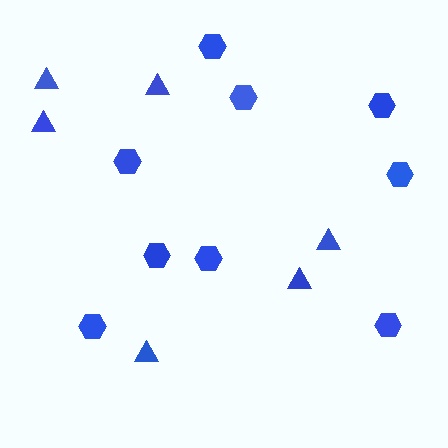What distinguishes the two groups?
There are 2 groups: one group of triangles (6) and one group of hexagons (9).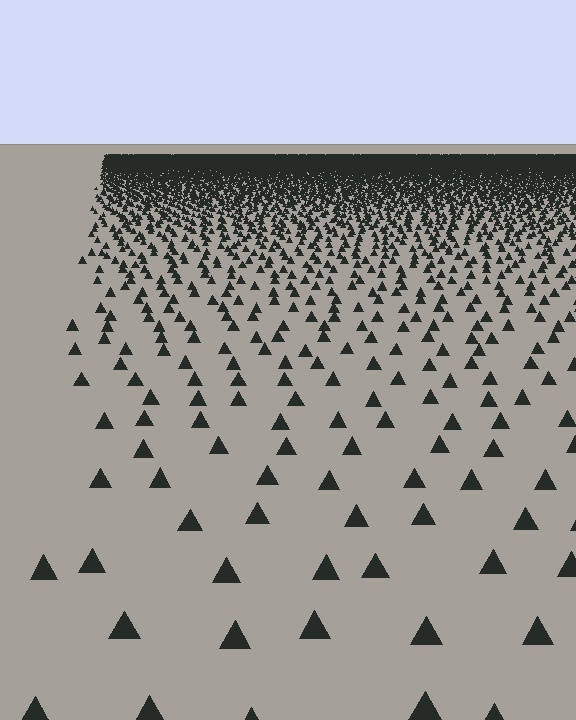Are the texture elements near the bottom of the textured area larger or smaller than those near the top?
Larger. Near the bottom, elements are closer to the viewer and appear at a bigger on-screen size.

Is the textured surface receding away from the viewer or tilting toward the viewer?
The surface is receding away from the viewer. Texture elements get smaller and denser toward the top.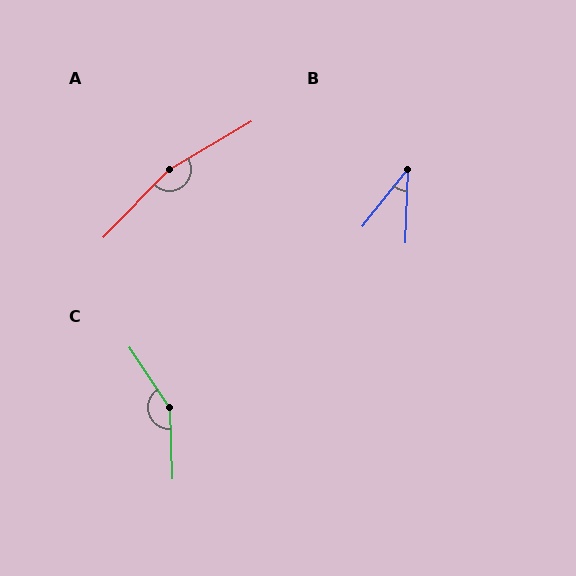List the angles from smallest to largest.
B (37°), C (149°), A (165°).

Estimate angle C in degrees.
Approximately 149 degrees.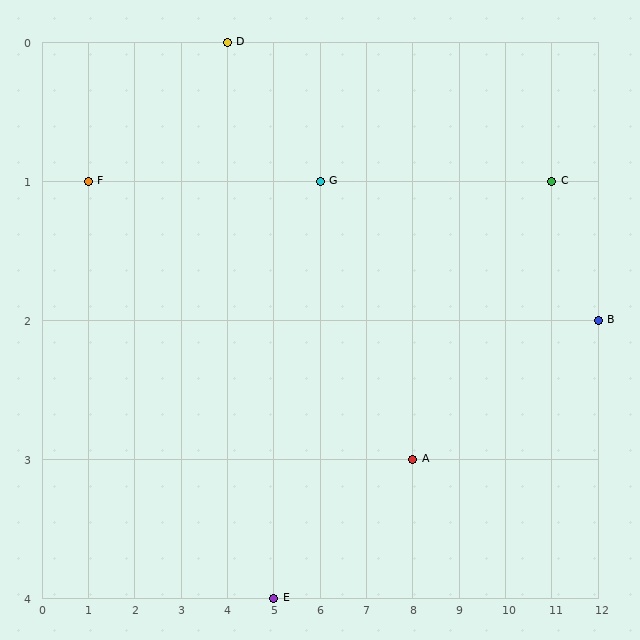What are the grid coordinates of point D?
Point D is at grid coordinates (4, 0).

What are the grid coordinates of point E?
Point E is at grid coordinates (5, 4).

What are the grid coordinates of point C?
Point C is at grid coordinates (11, 1).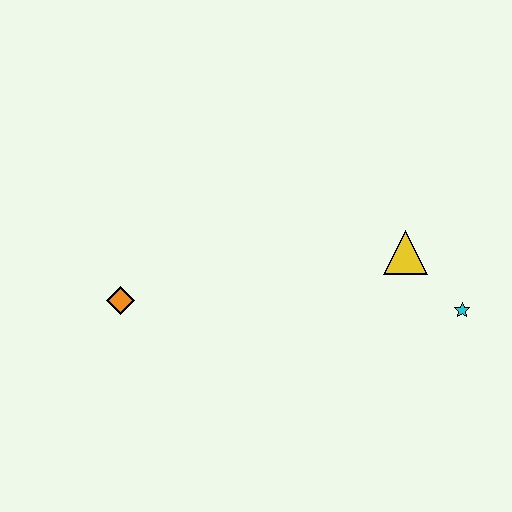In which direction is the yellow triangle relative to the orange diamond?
The yellow triangle is to the right of the orange diamond.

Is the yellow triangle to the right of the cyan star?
No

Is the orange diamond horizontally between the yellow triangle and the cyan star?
No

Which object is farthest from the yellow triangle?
The orange diamond is farthest from the yellow triangle.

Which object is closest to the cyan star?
The yellow triangle is closest to the cyan star.